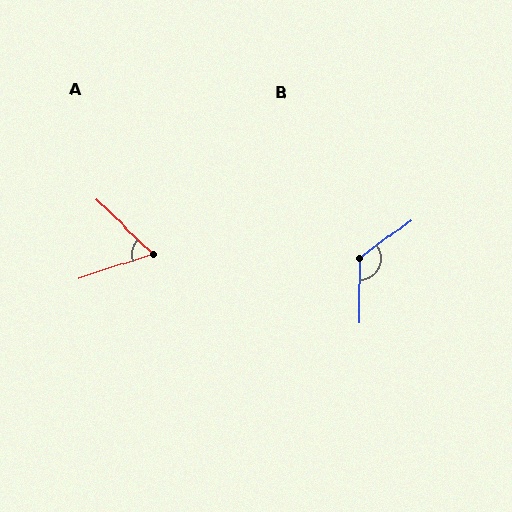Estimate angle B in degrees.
Approximately 126 degrees.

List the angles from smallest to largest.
A (62°), B (126°).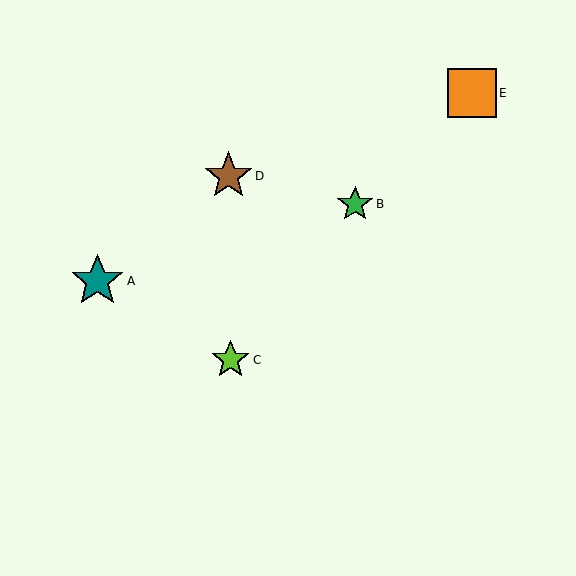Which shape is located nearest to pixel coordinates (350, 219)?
The green star (labeled B) at (355, 204) is nearest to that location.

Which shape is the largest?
The teal star (labeled A) is the largest.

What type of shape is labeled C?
Shape C is a lime star.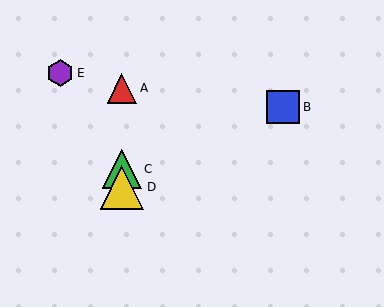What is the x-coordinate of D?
Object D is at x≈122.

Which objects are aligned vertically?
Objects A, C, D are aligned vertically.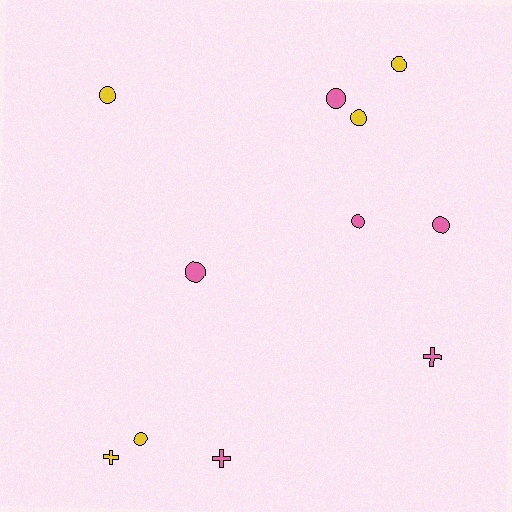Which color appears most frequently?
Pink, with 6 objects.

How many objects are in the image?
There are 11 objects.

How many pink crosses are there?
There are 2 pink crosses.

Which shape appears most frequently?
Circle, with 8 objects.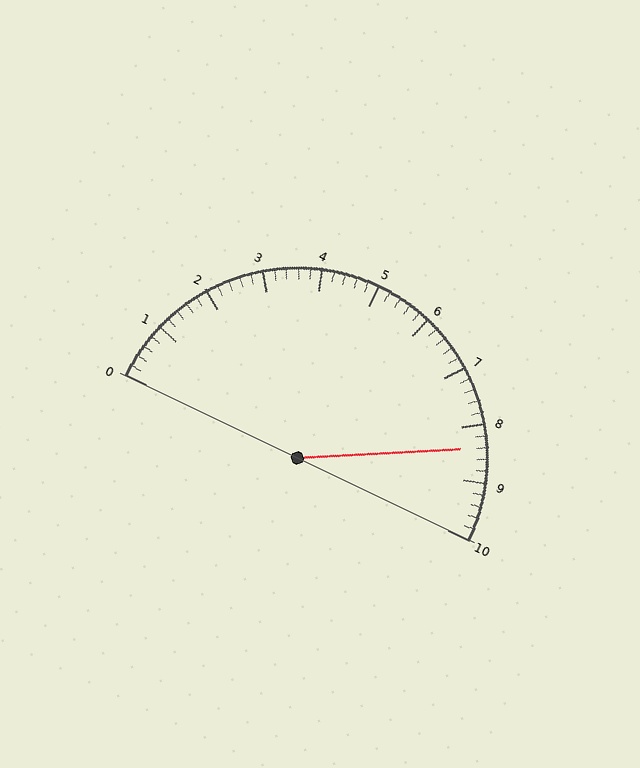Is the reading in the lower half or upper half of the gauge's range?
The reading is in the upper half of the range (0 to 10).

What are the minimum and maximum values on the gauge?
The gauge ranges from 0 to 10.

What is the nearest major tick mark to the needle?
The nearest major tick mark is 8.